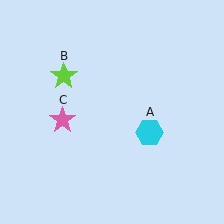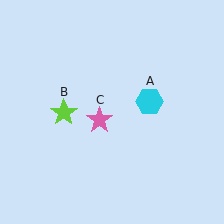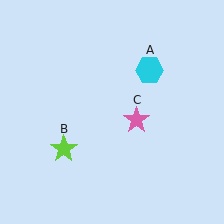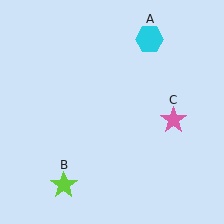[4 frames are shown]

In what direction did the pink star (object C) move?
The pink star (object C) moved right.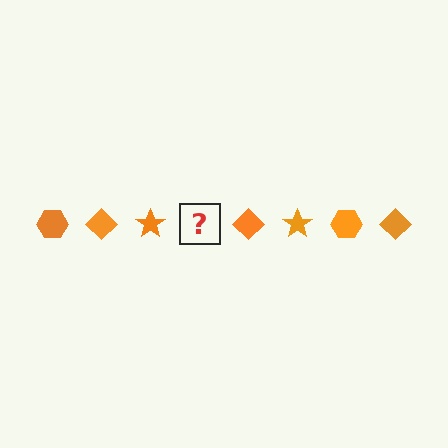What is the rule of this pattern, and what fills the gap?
The rule is that the pattern cycles through hexagon, diamond, star shapes in orange. The gap should be filled with an orange hexagon.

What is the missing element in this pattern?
The missing element is an orange hexagon.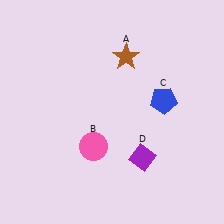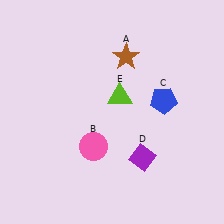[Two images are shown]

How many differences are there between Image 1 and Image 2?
There is 1 difference between the two images.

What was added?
A lime triangle (E) was added in Image 2.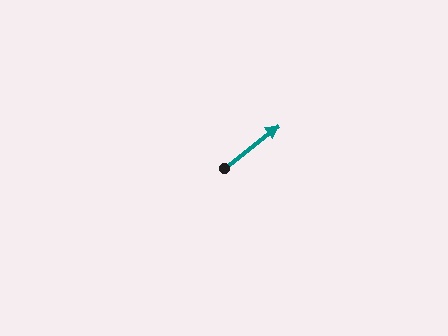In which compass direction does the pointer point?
Northeast.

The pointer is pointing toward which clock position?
Roughly 2 o'clock.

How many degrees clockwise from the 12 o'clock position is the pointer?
Approximately 52 degrees.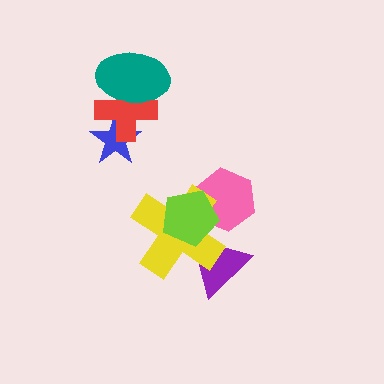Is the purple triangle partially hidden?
Yes, it is partially covered by another shape.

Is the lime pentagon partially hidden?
No, no other shape covers it.